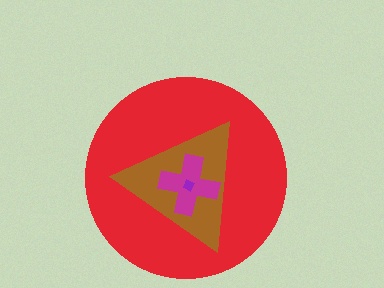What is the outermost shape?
The red circle.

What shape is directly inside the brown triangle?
The magenta cross.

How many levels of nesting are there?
4.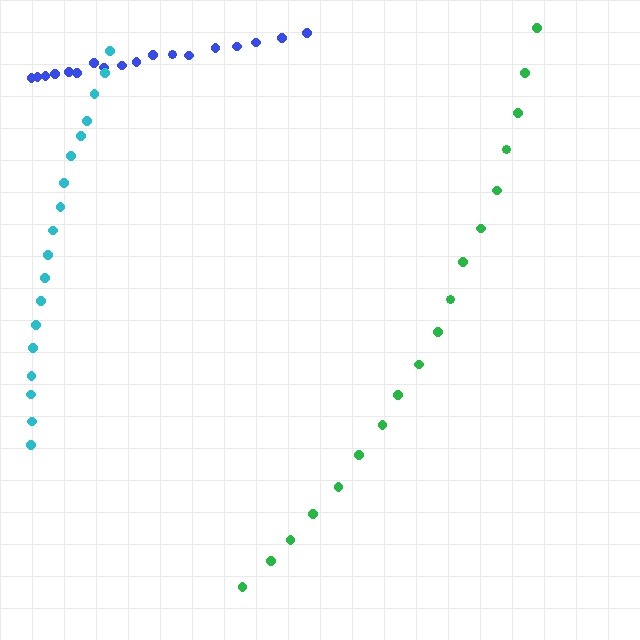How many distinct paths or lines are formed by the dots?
There are 3 distinct paths.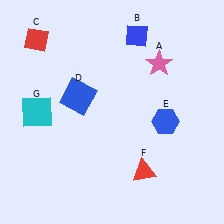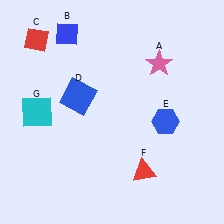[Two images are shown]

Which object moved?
The blue diamond (B) moved left.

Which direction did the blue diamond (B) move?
The blue diamond (B) moved left.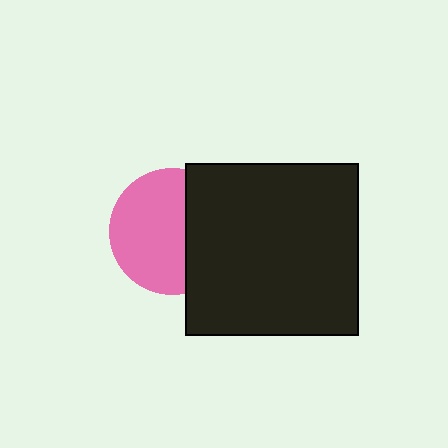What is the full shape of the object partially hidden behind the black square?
The partially hidden object is a pink circle.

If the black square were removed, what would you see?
You would see the complete pink circle.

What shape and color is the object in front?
The object in front is a black square.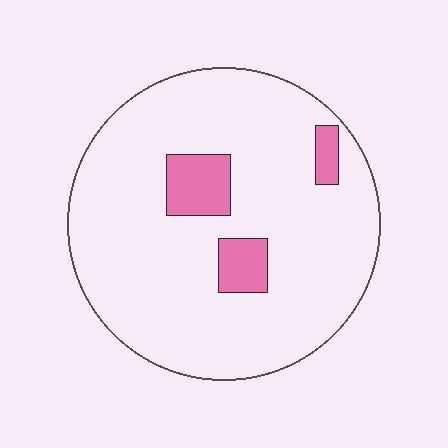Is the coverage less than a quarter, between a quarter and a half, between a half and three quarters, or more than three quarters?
Less than a quarter.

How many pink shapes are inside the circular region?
3.